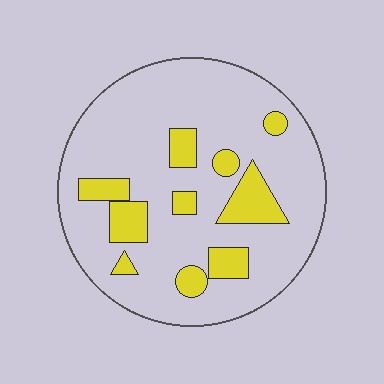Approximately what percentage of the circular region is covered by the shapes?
Approximately 20%.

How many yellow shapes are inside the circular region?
10.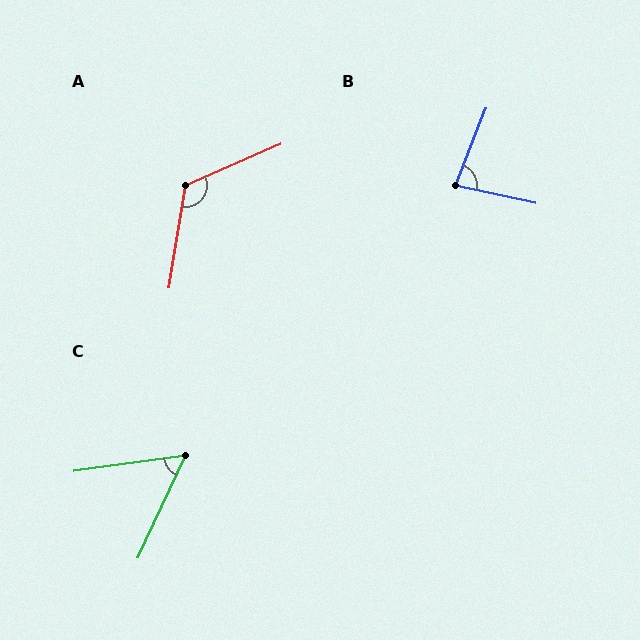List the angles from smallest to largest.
C (57°), B (81°), A (123°).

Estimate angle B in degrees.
Approximately 81 degrees.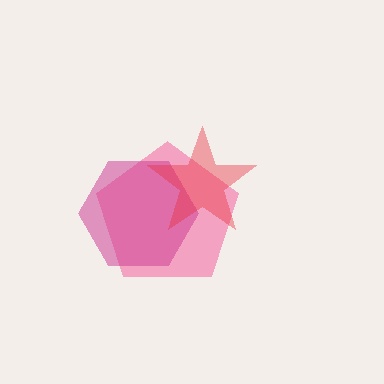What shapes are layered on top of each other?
The layered shapes are: a pink pentagon, a magenta hexagon, a red star.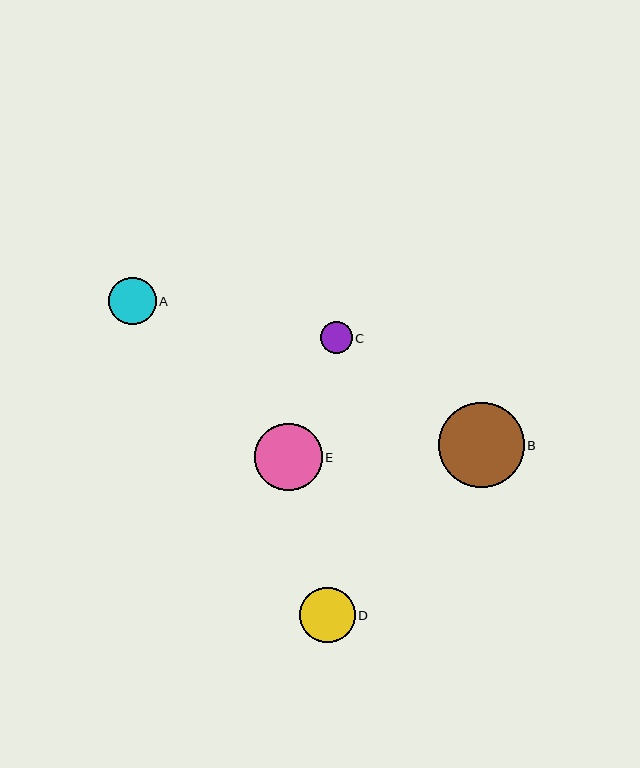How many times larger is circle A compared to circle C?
Circle A is approximately 1.5 times the size of circle C.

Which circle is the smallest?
Circle C is the smallest with a size of approximately 32 pixels.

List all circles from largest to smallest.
From largest to smallest: B, E, D, A, C.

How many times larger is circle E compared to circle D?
Circle E is approximately 1.2 times the size of circle D.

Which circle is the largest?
Circle B is the largest with a size of approximately 86 pixels.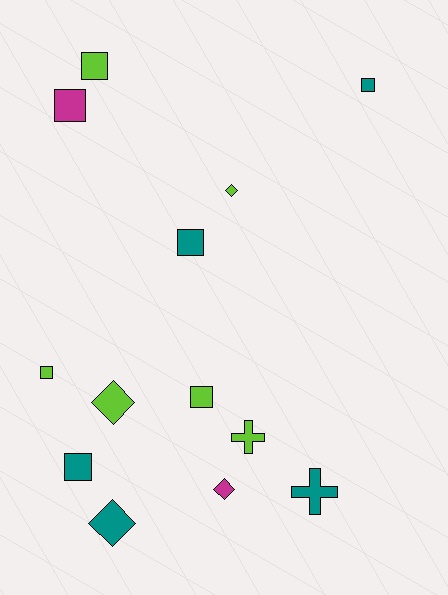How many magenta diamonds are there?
There is 1 magenta diamond.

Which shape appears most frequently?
Square, with 7 objects.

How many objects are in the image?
There are 13 objects.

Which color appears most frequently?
Lime, with 6 objects.